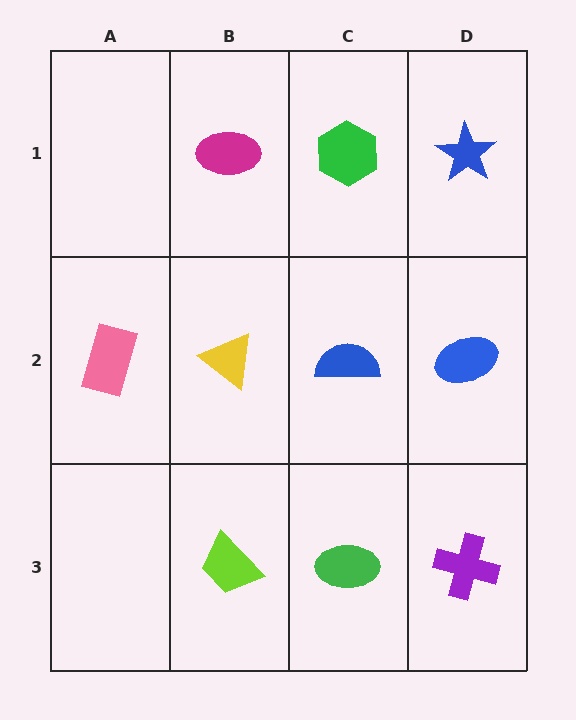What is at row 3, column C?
A green ellipse.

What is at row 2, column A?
A pink rectangle.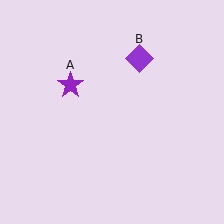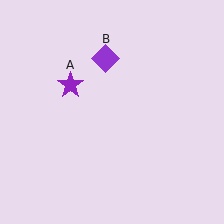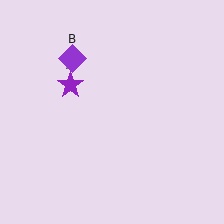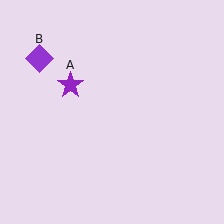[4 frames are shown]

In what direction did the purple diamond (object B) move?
The purple diamond (object B) moved left.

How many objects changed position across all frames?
1 object changed position: purple diamond (object B).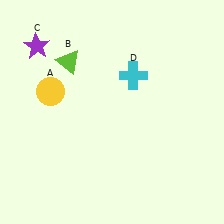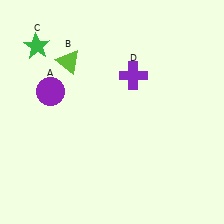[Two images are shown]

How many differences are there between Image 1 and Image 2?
There are 3 differences between the two images.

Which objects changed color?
A changed from yellow to purple. C changed from purple to green. D changed from cyan to purple.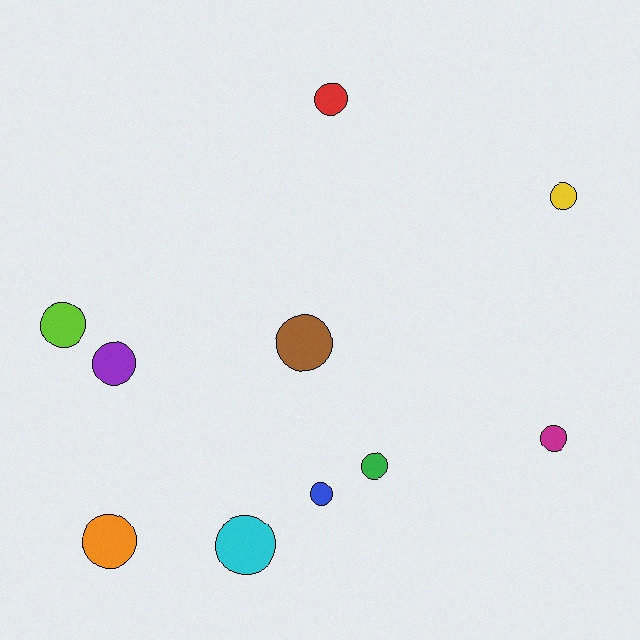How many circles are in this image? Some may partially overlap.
There are 10 circles.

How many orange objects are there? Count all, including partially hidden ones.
There is 1 orange object.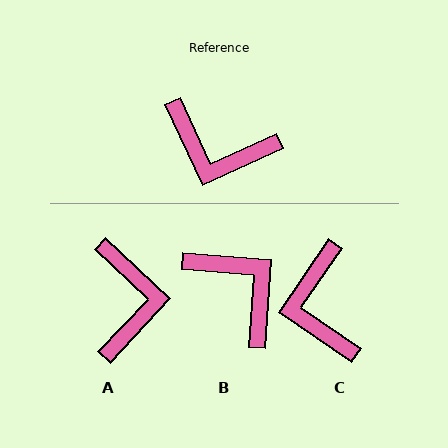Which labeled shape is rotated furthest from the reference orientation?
B, about 151 degrees away.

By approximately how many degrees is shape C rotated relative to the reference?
Approximately 59 degrees clockwise.